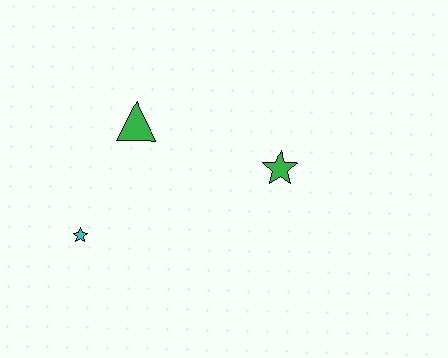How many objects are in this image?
There are 3 objects.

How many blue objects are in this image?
There are no blue objects.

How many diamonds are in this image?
There are no diamonds.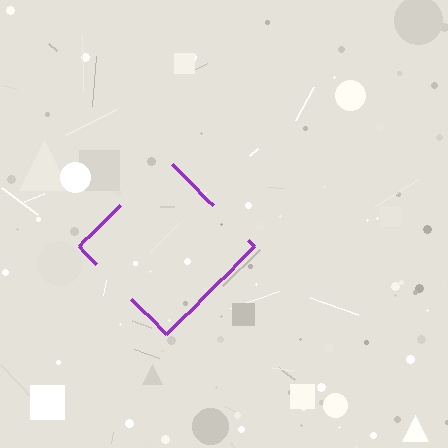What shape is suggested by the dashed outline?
The dashed outline suggests a diamond.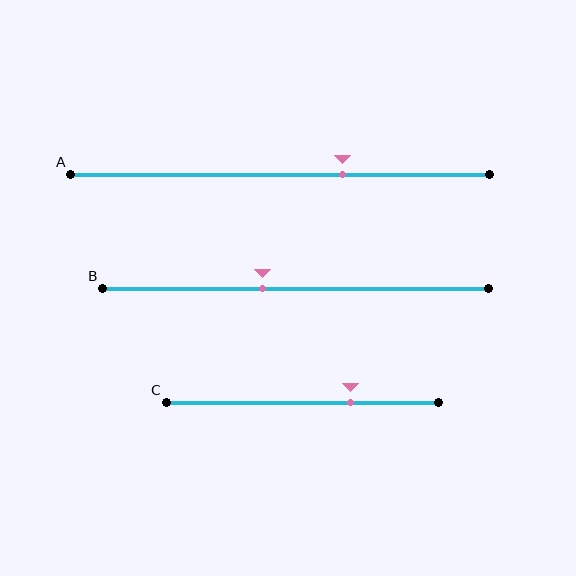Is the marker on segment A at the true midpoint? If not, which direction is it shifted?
No, the marker on segment A is shifted to the right by about 15% of the segment length.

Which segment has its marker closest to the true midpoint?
Segment B has its marker closest to the true midpoint.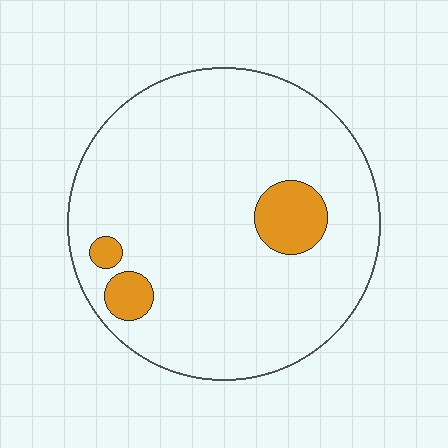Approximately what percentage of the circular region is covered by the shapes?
Approximately 10%.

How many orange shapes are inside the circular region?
3.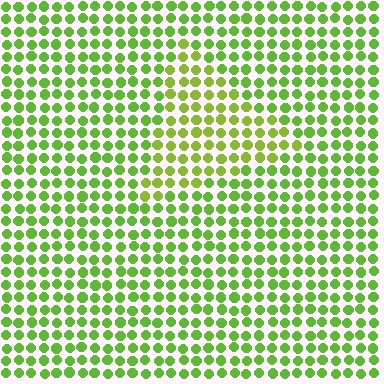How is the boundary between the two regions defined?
The boundary is defined purely by a slight shift in hue (about 20 degrees). Spacing, size, and orientation are identical on both sides.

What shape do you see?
I see a triangle.